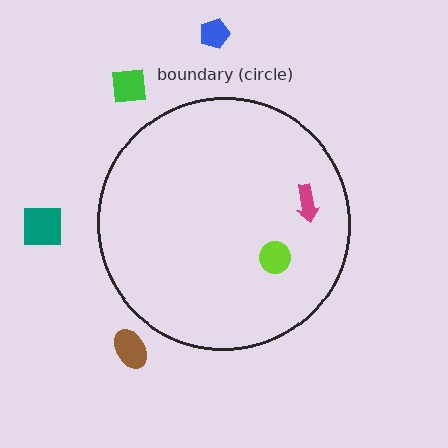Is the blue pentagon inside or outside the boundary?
Outside.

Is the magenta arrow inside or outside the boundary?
Inside.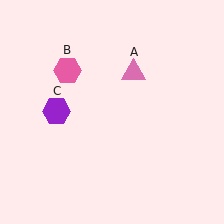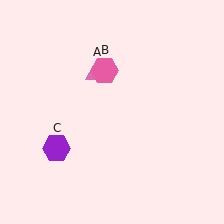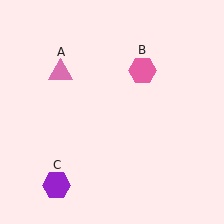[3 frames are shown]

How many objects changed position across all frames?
3 objects changed position: pink triangle (object A), pink hexagon (object B), purple hexagon (object C).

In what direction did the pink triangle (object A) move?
The pink triangle (object A) moved left.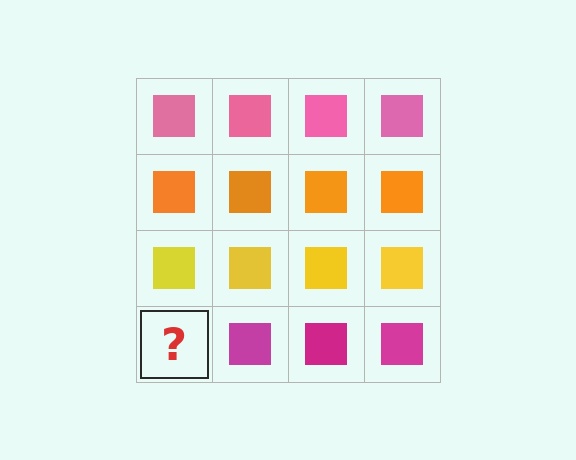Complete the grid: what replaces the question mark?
The question mark should be replaced with a magenta square.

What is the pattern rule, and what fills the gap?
The rule is that each row has a consistent color. The gap should be filled with a magenta square.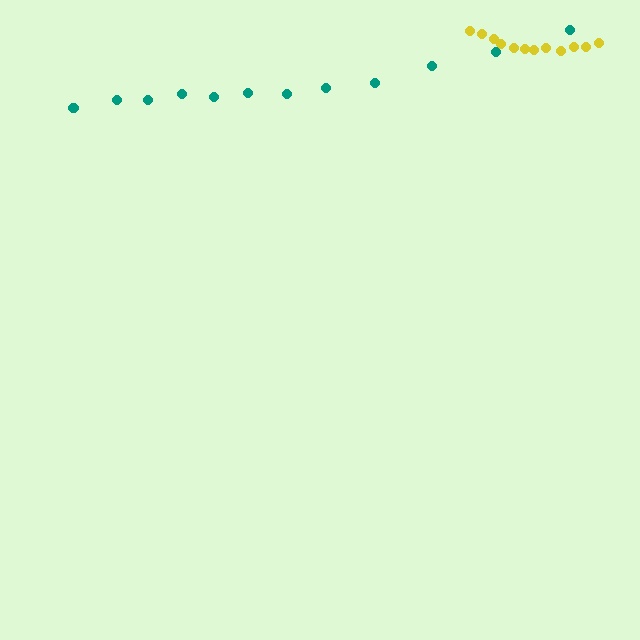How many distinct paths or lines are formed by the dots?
There are 2 distinct paths.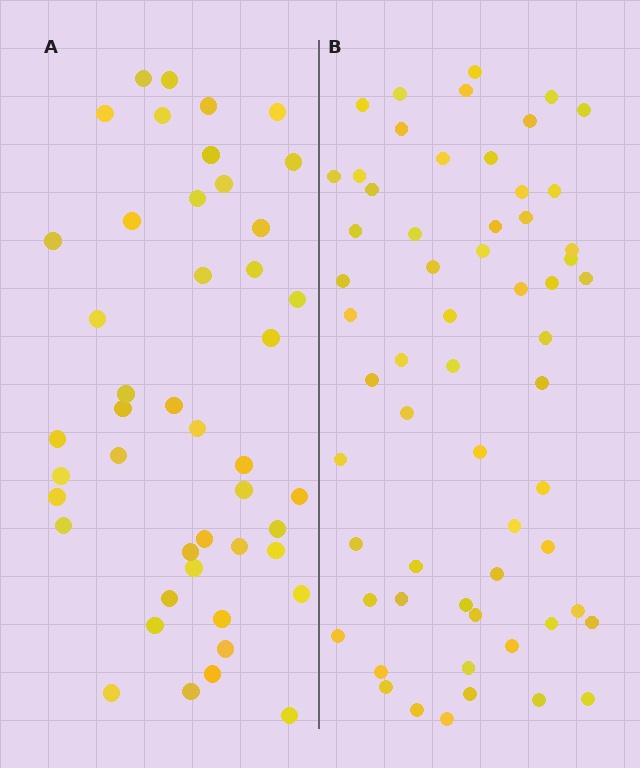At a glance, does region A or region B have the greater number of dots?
Region B (the right region) has more dots.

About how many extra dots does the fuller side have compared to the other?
Region B has approximately 15 more dots than region A.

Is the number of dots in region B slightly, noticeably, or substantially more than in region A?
Region B has noticeably more, but not dramatically so. The ratio is roughly 1.3 to 1.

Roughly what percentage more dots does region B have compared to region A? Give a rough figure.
About 35% more.